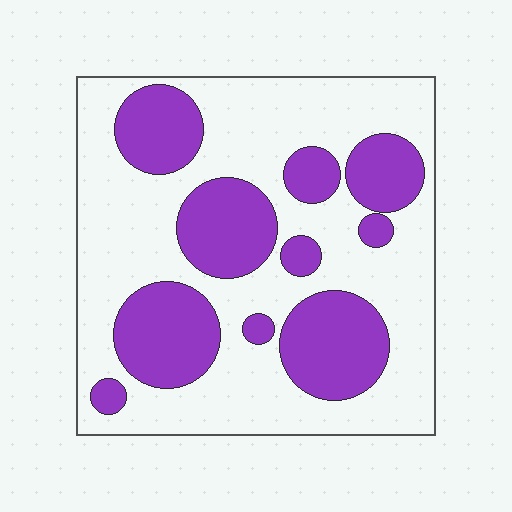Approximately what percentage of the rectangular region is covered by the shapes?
Approximately 35%.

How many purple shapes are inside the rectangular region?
10.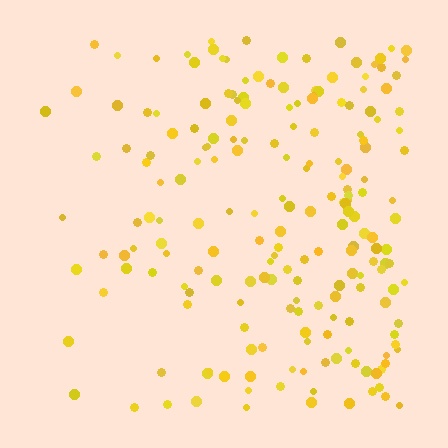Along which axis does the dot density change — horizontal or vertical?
Horizontal.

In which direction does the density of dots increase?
From left to right, with the right side densest.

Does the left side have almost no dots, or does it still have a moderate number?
Still a moderate number, just noticeably fewer than the right.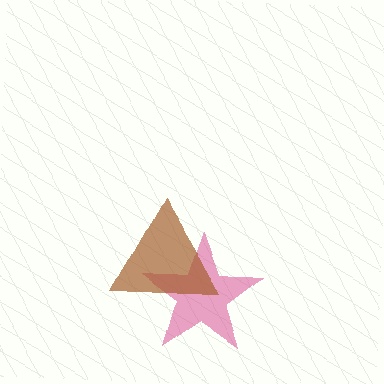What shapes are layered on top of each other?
The layered shapes are: a magenta star, a brown triangle.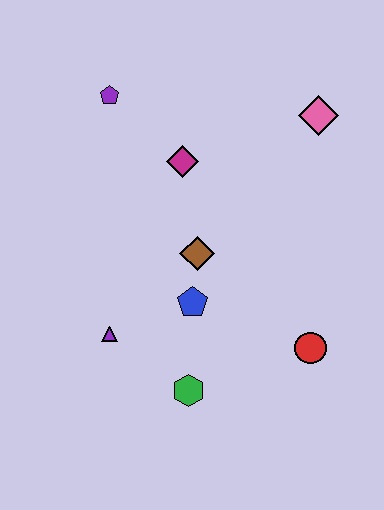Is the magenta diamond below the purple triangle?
No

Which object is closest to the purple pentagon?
The magenta diamond is closest to the purple pentagon.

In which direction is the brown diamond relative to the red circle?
The brown diamond is to the left of the red circle.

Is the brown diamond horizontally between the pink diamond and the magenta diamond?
Yes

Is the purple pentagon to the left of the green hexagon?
Yes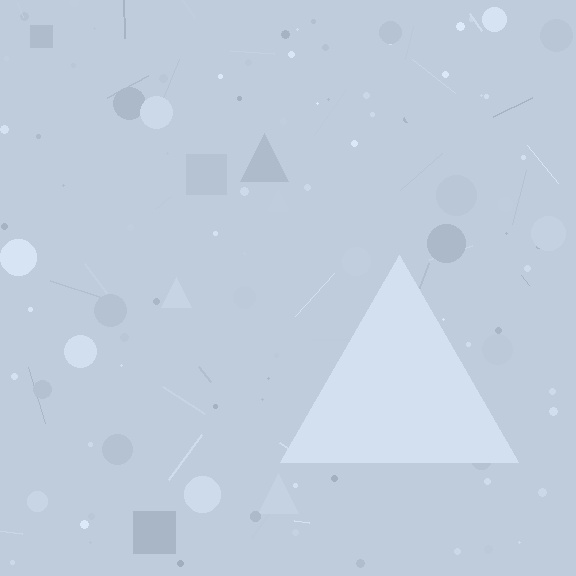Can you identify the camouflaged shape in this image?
The camouflaged shape is a triangle.